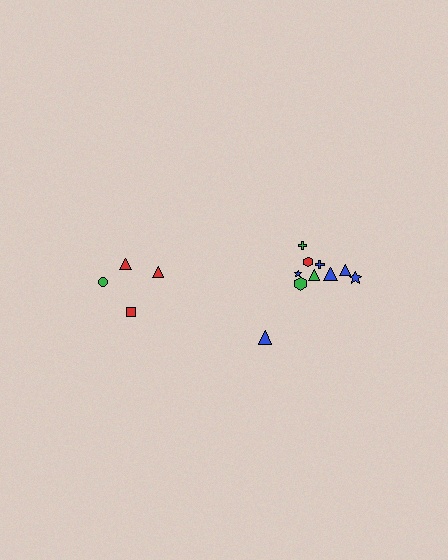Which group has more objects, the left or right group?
The right group.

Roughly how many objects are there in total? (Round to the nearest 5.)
Roughly 15 objects in total.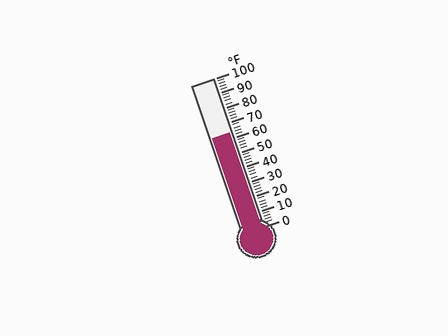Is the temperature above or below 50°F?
The temperature is above 50°F.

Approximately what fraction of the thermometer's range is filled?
The thermometer is filled to approximately 65% of its range.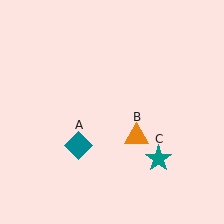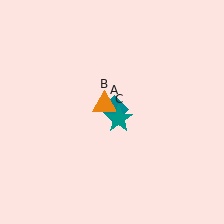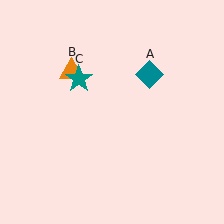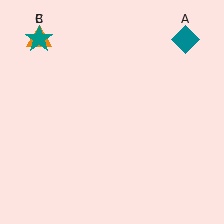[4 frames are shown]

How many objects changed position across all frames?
3 objects changed position: teal diamond (object A), orange triangle (object B), teal star (object C).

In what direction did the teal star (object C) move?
The teal star (object C) moved up and to the left.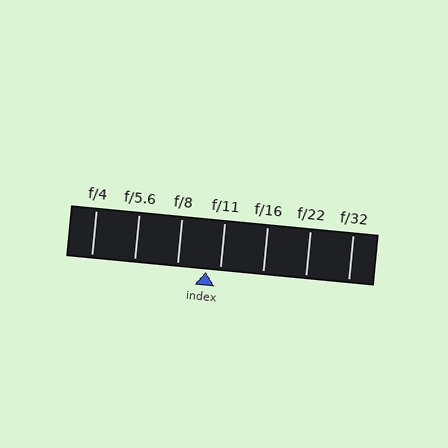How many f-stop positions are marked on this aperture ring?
There are 7 f-stop positions marked.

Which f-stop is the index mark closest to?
The index mark is closest to f/11.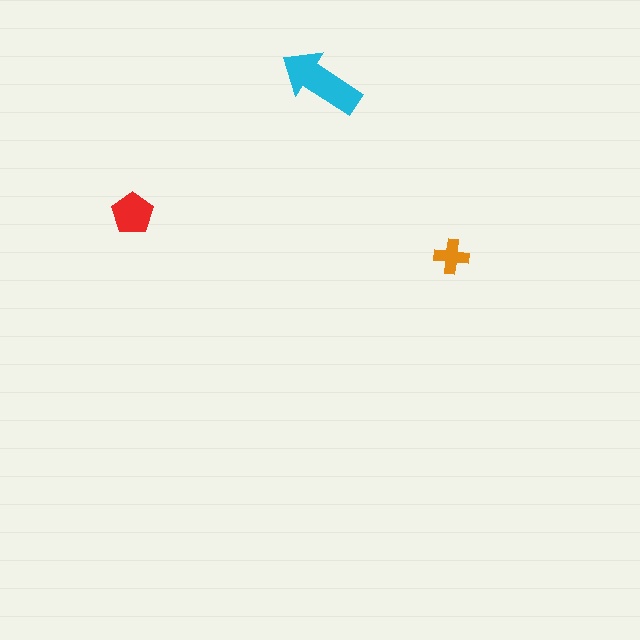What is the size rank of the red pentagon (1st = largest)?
2nd.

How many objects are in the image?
There are 3 objects in the image.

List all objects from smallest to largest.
The orange cross, the red pentagon, the cyan arrow.